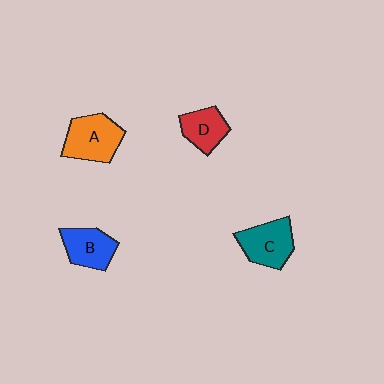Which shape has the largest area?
Shape A (orange).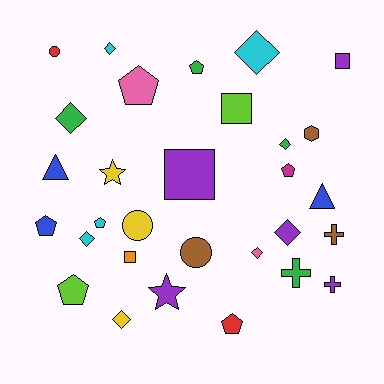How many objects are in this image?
There are 30 objects.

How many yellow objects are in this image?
There are 3 yellow objects.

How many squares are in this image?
There are 4 squares.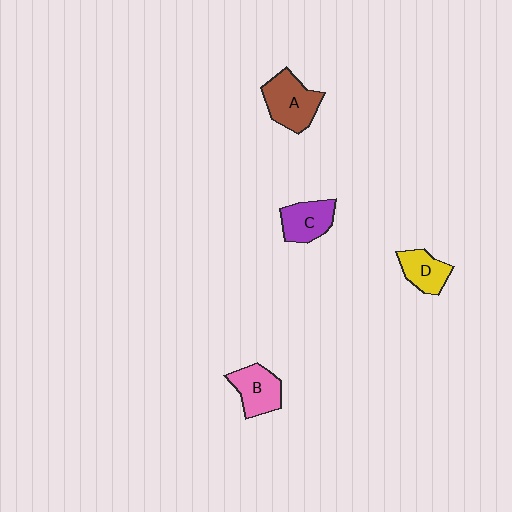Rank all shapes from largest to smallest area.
From largest to smallest: A (brown), B (pink), C (purple), D (yellow).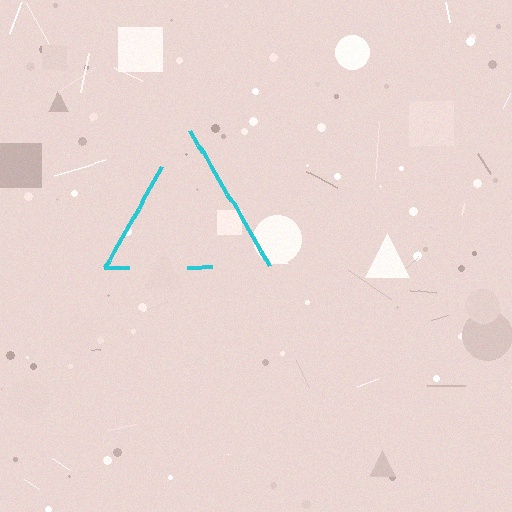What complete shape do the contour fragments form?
The contour fragments form a triangle.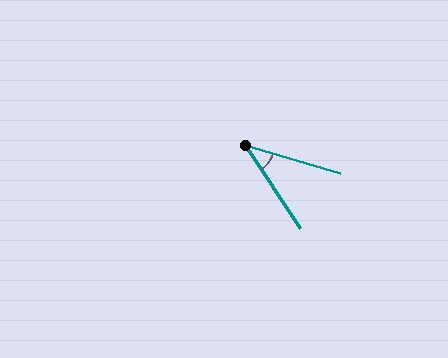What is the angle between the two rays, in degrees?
Approximately 40 degrees.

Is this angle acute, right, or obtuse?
It is acute.